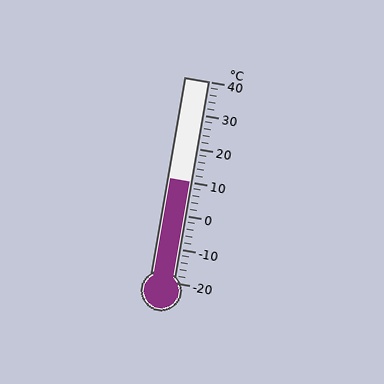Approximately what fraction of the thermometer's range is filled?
The thermometer is filled to approximately 50% of its range.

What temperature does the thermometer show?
The thermometer shows approximately 10°C.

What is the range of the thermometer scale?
The thermometer scale ranges from -20°C to 40°C.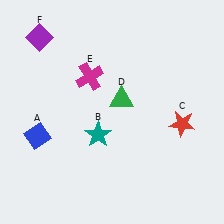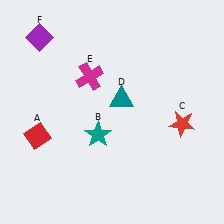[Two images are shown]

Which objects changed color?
A changed from blue to red. D changed from green to teal.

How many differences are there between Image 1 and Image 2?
There are 2 differences between the two images.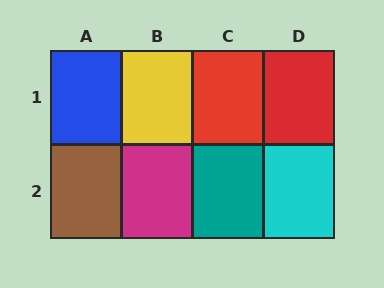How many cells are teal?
1 cell is teal.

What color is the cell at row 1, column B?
Yellow.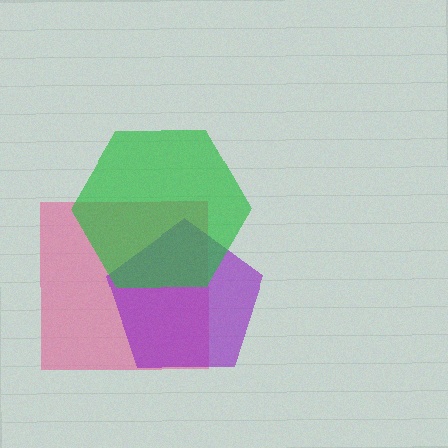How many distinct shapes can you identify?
There are 3 distinct shapes: a pink square, a purple pentagon, a green hexagon.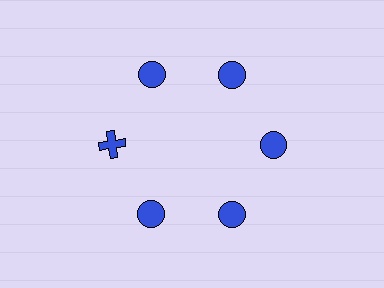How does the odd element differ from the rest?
It has a different shape: cross instead of circle.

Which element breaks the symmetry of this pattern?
The blue cross at roughly the 9 o'clock position breaks the symmetry. All other shapes are blue circles.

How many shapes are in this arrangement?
There are 6 shapes arranged in a ring pattern.